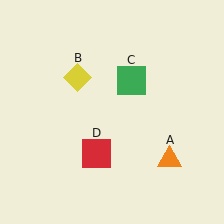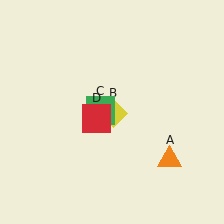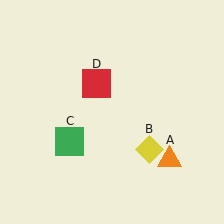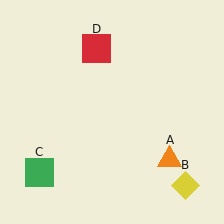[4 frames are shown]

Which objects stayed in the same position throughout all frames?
Orange triangle (object A) remained stationary.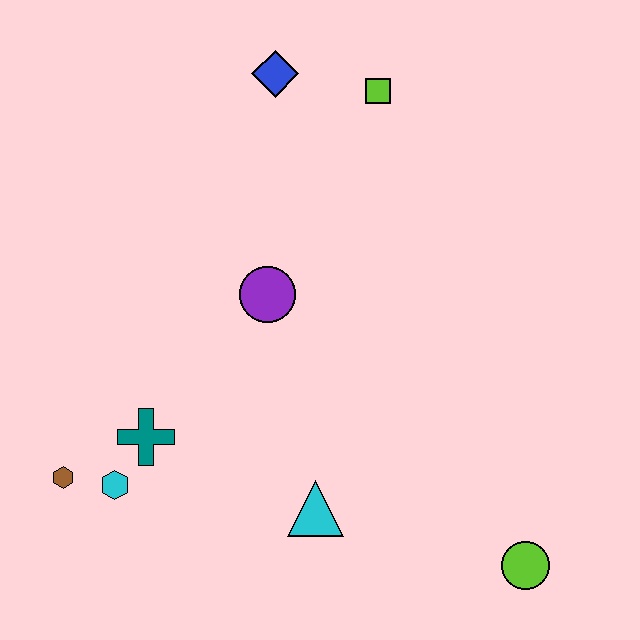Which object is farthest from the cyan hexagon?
The lime square is farthest from the cyan hexagon.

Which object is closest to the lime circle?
The cyan triangle is closest to the lime circle.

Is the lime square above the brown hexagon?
Yes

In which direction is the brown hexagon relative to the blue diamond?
The brown hexagon is below the blue diamond.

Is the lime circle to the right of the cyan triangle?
Yes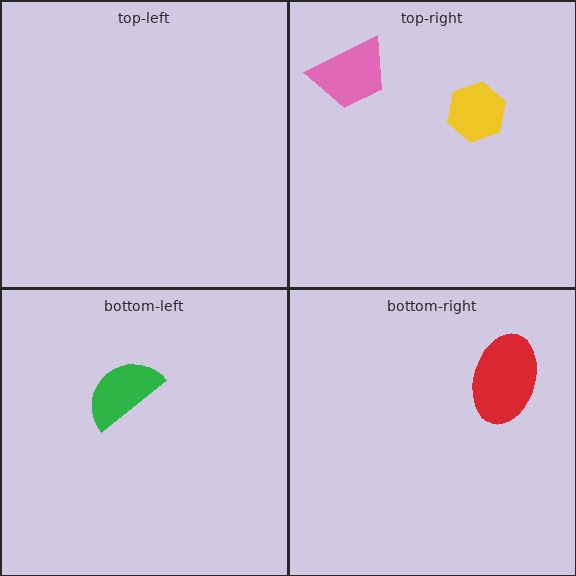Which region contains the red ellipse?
The bottom-right region.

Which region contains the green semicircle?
The bottom-left region.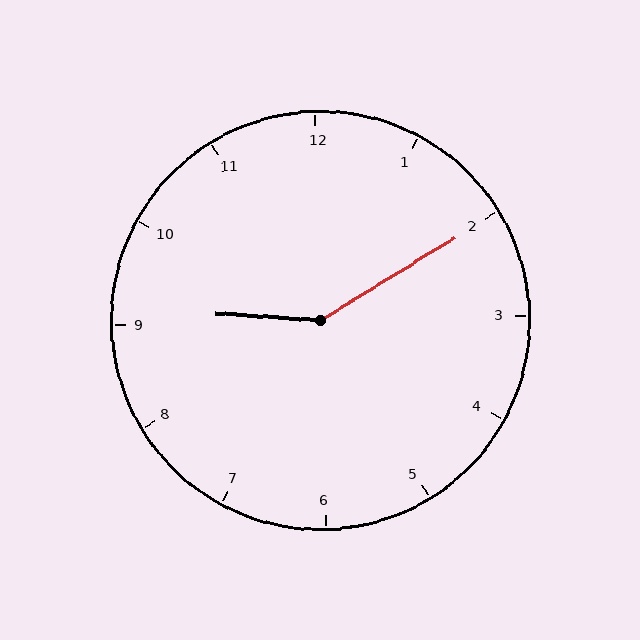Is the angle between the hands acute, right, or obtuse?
It is obtuse.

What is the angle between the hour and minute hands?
Approximately 145 degrees.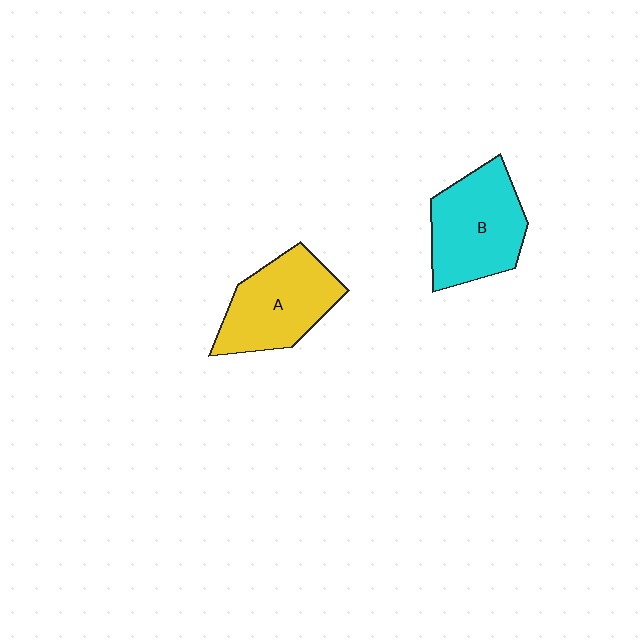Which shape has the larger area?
Shape B (cyan).